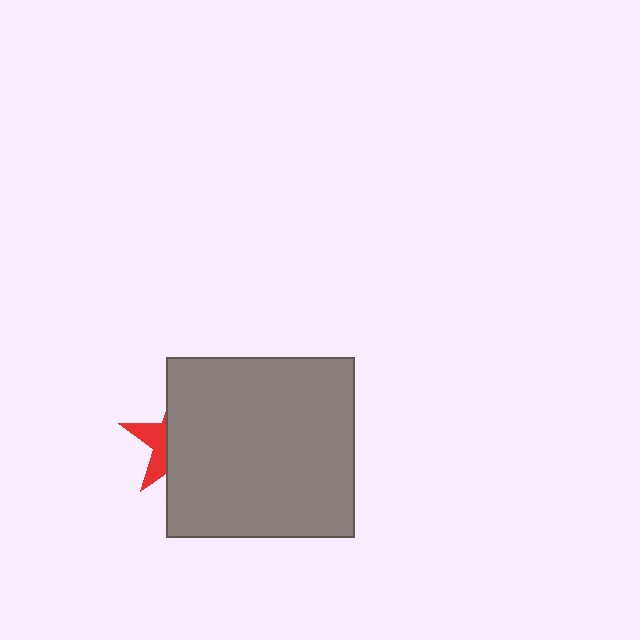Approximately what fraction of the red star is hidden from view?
Roughly 68% of the red star is hidden behind the gray rectangle.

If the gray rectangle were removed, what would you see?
You would see the complete red star.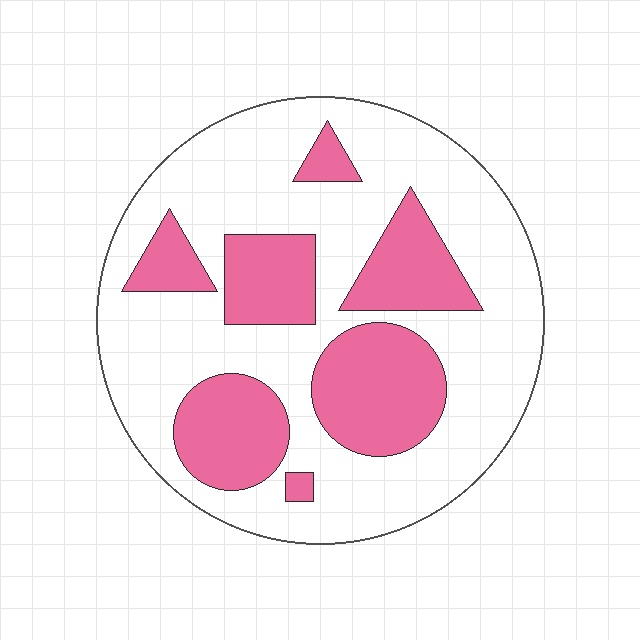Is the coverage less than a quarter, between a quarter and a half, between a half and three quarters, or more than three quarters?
Between a quarter and a half.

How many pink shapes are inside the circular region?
7.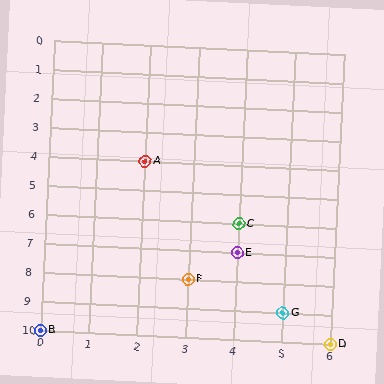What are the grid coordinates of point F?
Point F is at grid coordinates (3, 8).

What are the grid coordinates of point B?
Point B is at grid coordinates (0, 10).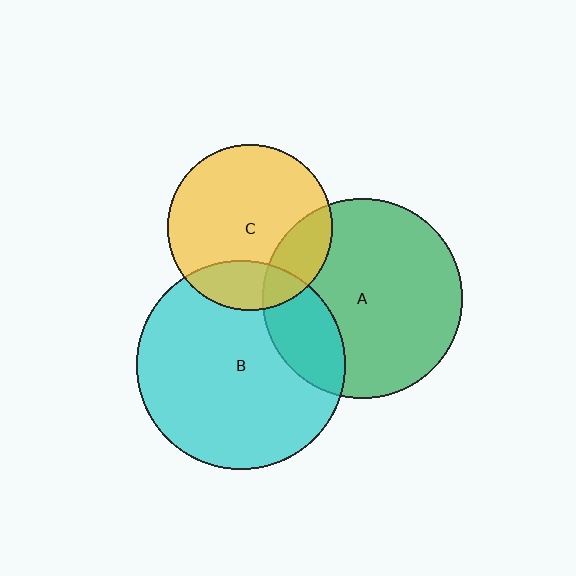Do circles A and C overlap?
Yes.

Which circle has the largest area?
Circle B (cyan).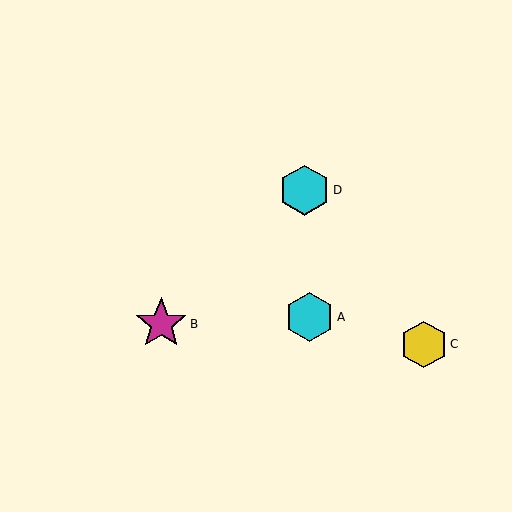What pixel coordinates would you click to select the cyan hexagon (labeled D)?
Click at (305, 190) to select the cyan hexagon D.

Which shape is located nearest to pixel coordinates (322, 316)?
The cyan hexagon (labeled A) at (310, 317) is nearest to that location.